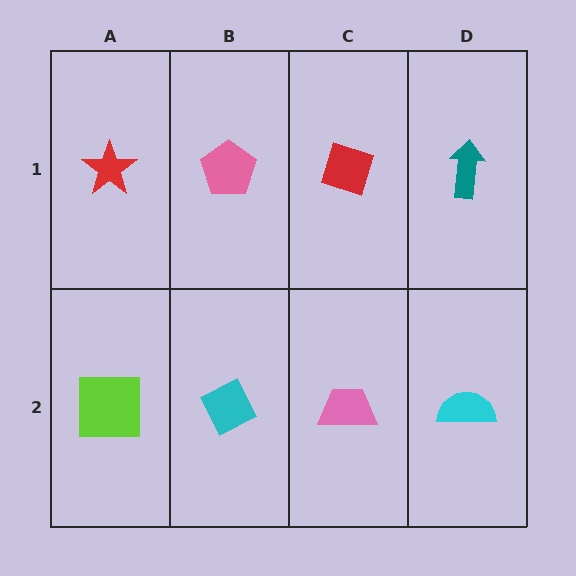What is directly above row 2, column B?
A pink pentagon.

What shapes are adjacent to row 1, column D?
A cyan semicircle (row 2, column D), a red diamond (row 1, column C).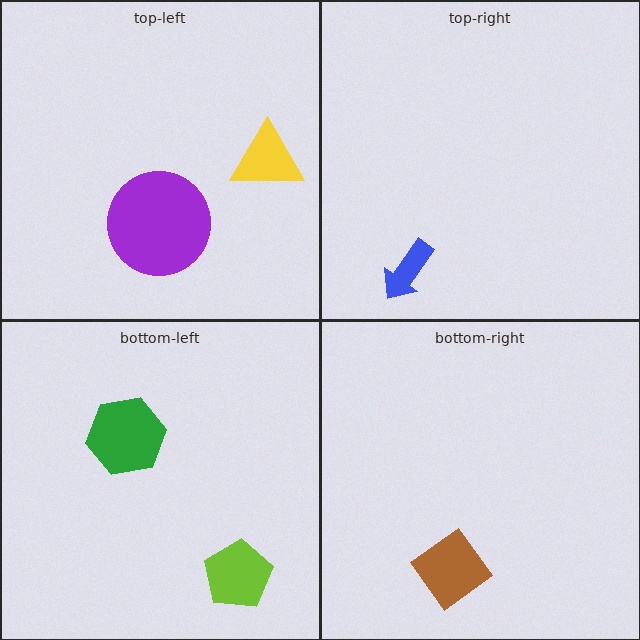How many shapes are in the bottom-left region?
2.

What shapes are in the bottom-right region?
The brown diamond.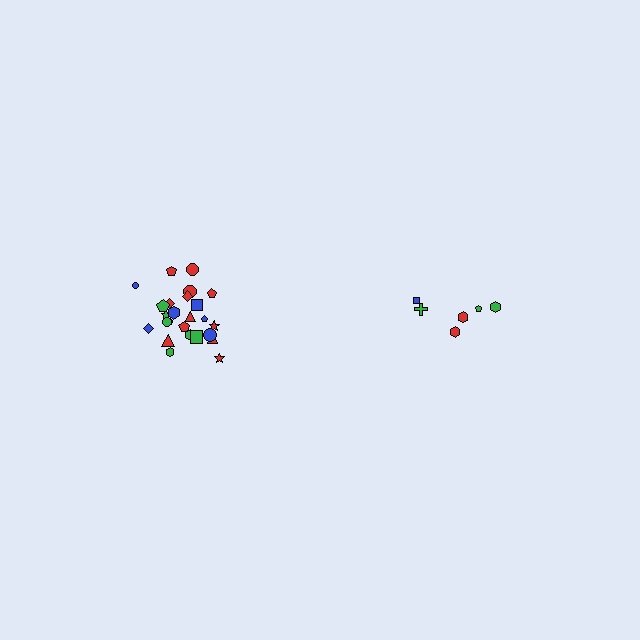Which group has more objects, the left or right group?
The left group.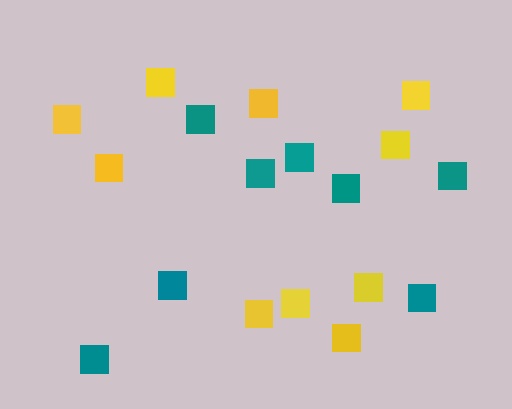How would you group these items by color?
There are 2 groups: one group of teal squares (8) and one group of yellow squares (10).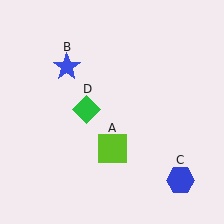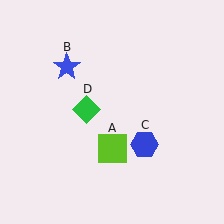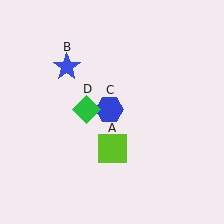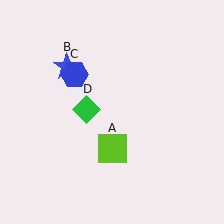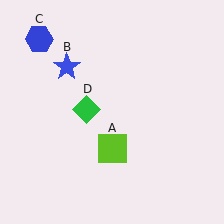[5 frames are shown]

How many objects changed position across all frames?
1 object changed position: blue hexagon (object C).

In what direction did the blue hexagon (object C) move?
The blue hexagon (object C) moved up and to the left.